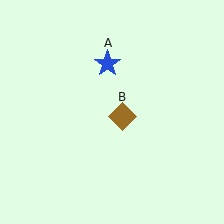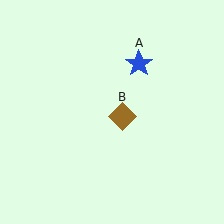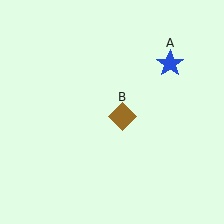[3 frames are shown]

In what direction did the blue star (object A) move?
The blue star (object A) moved right.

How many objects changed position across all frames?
1 object changed position: blue star (object A).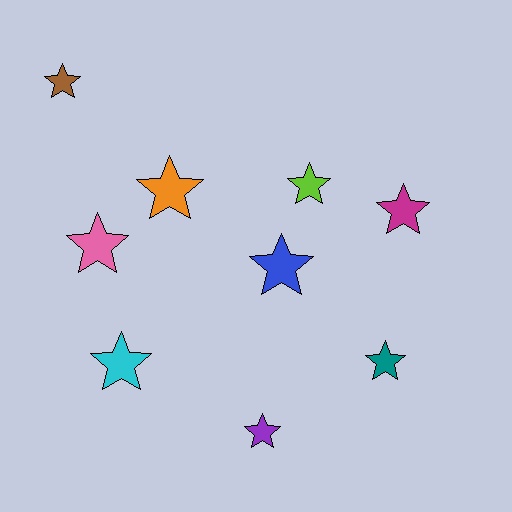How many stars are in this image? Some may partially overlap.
There are 9 stars.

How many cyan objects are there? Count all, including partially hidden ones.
There is 1 cyan object.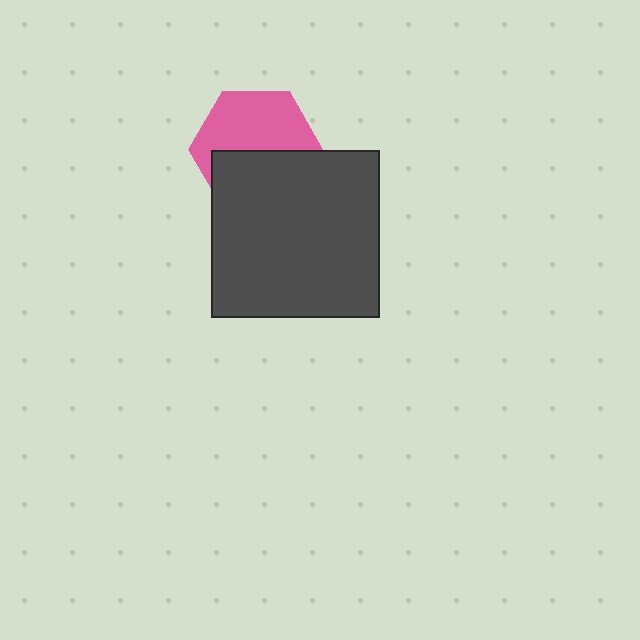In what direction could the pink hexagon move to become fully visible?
The pink hexagon could move up. That would shift it out from behind the dark gray square entirely.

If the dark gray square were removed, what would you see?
You would see the complete pink hexagon.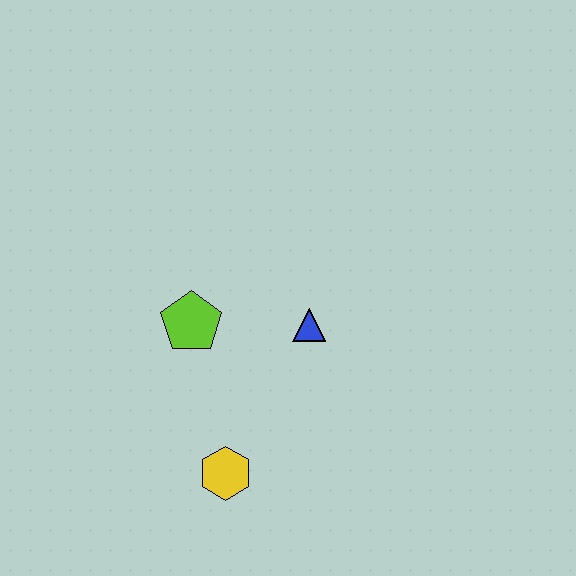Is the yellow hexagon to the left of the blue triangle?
Yes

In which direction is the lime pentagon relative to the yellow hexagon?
The lime pentagon is above the yellow hexagon.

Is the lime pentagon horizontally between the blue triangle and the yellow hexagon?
No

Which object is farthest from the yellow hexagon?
The blue triangle is farthest from the yellow hexagon.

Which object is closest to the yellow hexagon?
The lime pentagon is closest to the yellow hexagon.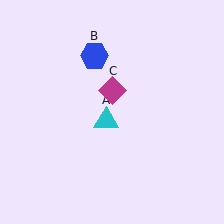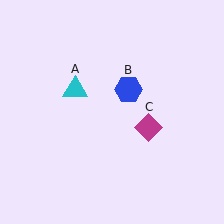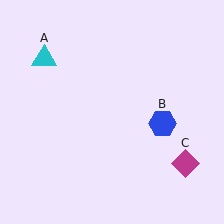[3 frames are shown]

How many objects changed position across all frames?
3 objects changed position: cyan triangle (object A), blue hexagon (object B), magenta diamond (object C).